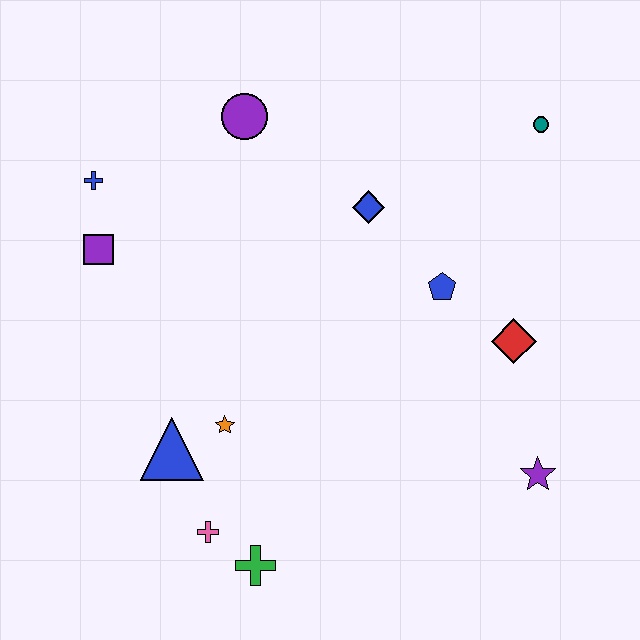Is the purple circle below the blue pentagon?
No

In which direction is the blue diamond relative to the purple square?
The blue diamond is to the right of the purple square.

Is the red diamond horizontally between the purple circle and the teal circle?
Yes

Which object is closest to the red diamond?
The blue pentagon is closest to the red diamond.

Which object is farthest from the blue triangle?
The teal circle is farthest from the blue triangle.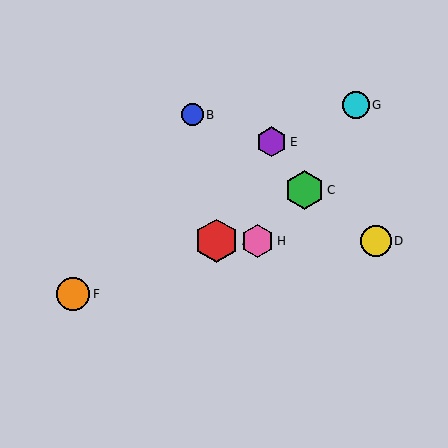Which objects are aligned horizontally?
Objects A, D, H are aligned horizontally.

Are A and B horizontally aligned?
No, A is at y≈241 and B is at y≈115.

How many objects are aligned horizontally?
3 objects (A, D, H) are aligned horizontally.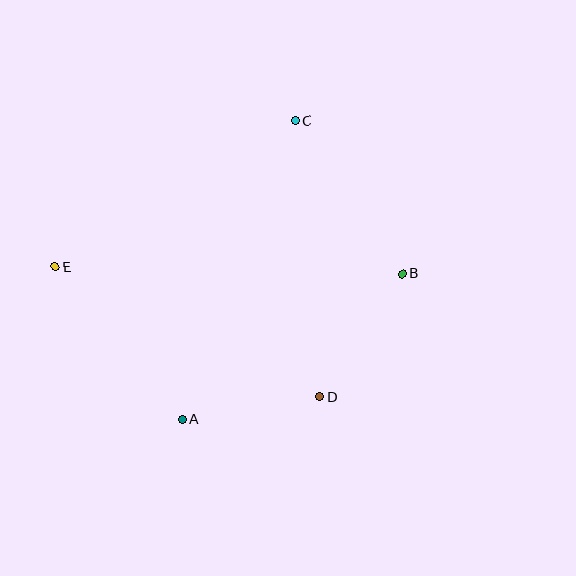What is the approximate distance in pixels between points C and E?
The distance between C and E is approximately 281 pixels.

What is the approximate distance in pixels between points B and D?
The distance between B and D is approximately 148 pixels.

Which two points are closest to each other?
Points A and D are closest to each other.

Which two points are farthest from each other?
Points B and E are farthest from each other.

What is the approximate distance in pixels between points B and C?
The distance between B and C is approximately 187 pixels.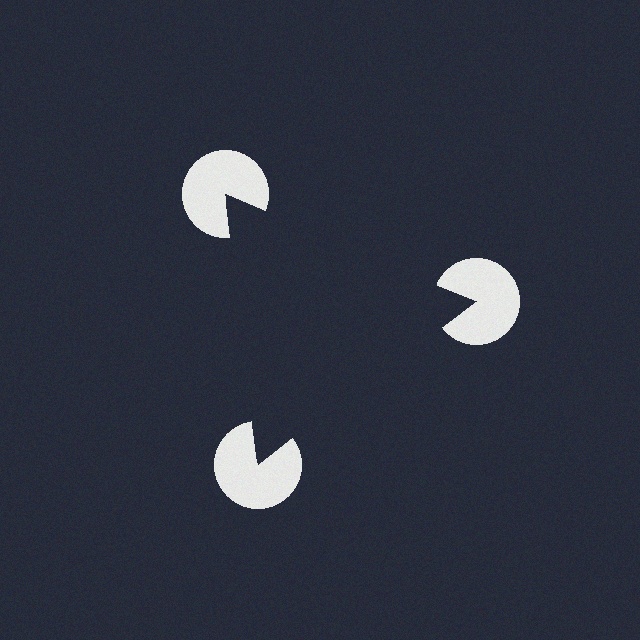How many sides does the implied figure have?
3 sides.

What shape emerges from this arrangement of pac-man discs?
An illusory triangle — its edges are inferred from the aligned wedge cuts in the pac-man discs, not physically drawn.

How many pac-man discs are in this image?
There are 3 — one at each vertex of the illusory triangle.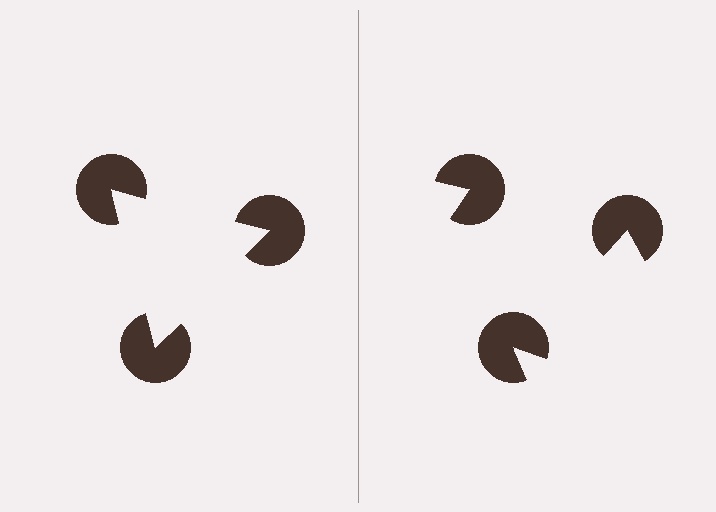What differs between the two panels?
The pac-man discs are positioned identically on both sides; only the wedge orientations differ. On the left they align to a triangle; on the right they are misaligned.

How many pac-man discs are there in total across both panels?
6 — 3 on each side.